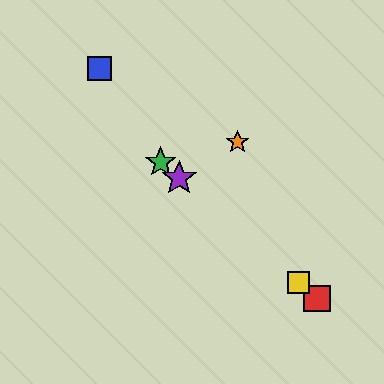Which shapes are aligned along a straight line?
The red square, the green star, the yellow square, the purple star are aligned along a straight line.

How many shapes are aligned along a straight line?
4 shapes (the red square, the green star, the yellow square, the purple star) are aligned along a straight line.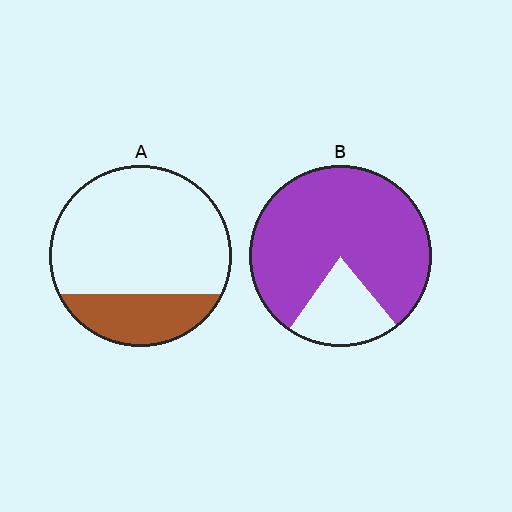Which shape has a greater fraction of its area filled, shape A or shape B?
Shape B.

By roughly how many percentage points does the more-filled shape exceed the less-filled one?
By roughly 55 percentage points (B over A).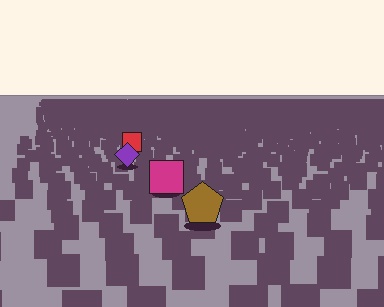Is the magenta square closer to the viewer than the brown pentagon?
No. The brown pentagon is closer — you can tell from the texture gradient: the ground texture is coarser near it.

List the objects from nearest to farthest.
From nearest to farthest: the brown pentagon, the magenta square, the purple diamond, the red square.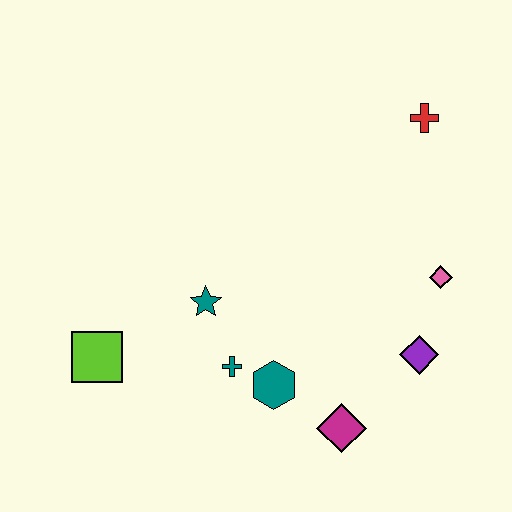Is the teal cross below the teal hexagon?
No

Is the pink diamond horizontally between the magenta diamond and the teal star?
No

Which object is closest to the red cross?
The pink diamond is closest to the red cross.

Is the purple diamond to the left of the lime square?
No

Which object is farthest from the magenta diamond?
The red cross is farthest from the magenta diamond.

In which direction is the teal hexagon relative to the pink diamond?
The teal hexagon is to the left of the pink diamond.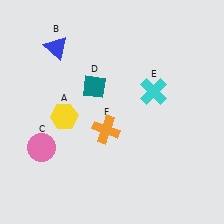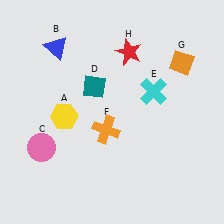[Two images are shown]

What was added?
An orange diamond (G), a red star (H) were added in Image 2.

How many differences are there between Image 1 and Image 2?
There are 2 differences between the two images.